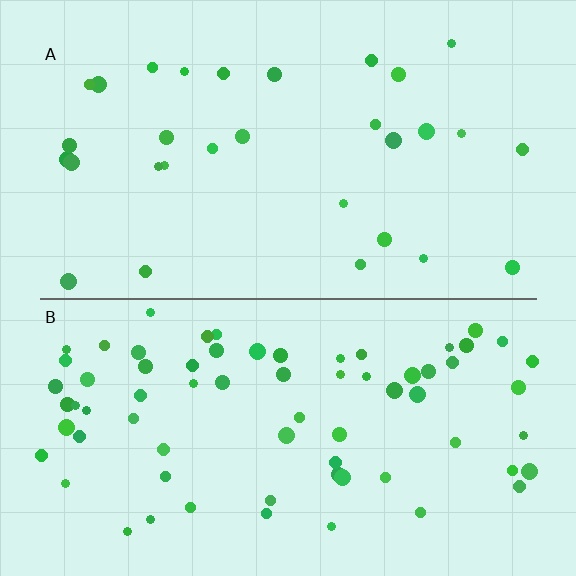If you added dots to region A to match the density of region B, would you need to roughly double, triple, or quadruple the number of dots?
Approximately double.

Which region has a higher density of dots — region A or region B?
B (the bottom).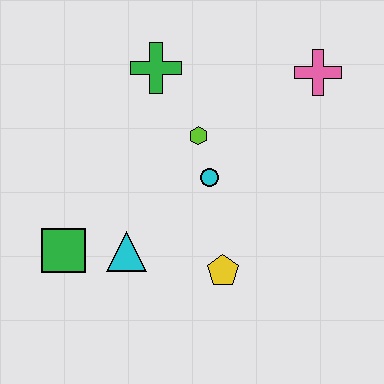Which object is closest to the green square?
The cyan triangle is closest to the green square.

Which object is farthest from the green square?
The pink cross is farthest from the green square.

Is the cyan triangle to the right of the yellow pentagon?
No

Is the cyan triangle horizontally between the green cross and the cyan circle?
No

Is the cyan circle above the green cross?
No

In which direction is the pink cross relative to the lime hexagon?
The pink cross is to the right of the lime hexagon.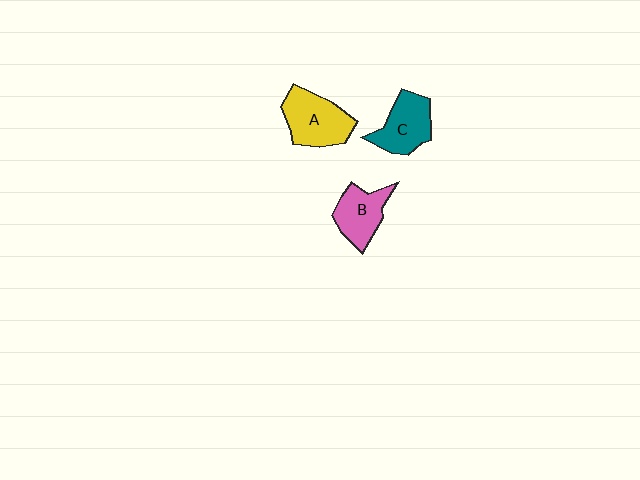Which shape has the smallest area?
Shape B (pink).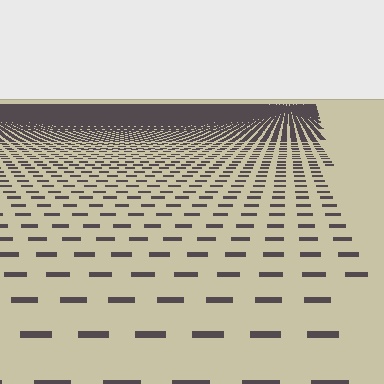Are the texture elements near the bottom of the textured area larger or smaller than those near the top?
Larger. Near the bottom, elements are closer to the viewer and appear at a bigger on-screen size.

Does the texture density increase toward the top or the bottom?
Density increases toward the top.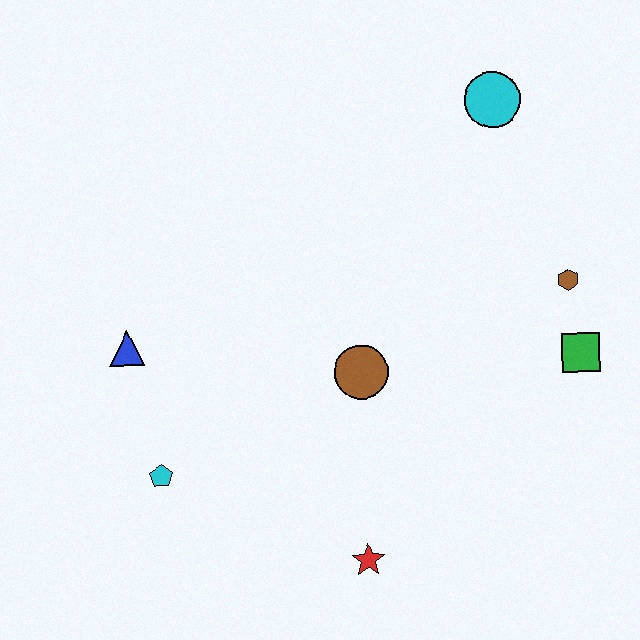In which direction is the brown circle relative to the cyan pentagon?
The brown circle is to the right of the cyan pentagon.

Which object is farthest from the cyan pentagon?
The cyan circle is farthest from the cyan pentagon.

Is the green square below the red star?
No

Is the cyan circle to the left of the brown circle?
No